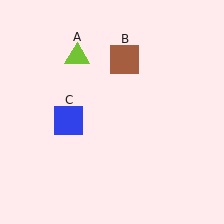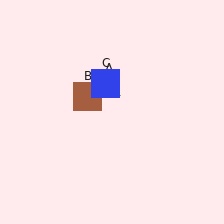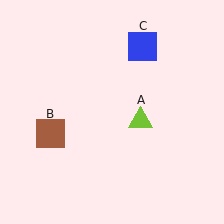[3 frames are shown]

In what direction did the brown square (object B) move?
The brown square (object B) moved down and to the left.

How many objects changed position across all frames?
3 objects changed position: lime triangle (object A), brown square (object B), blue square (object C).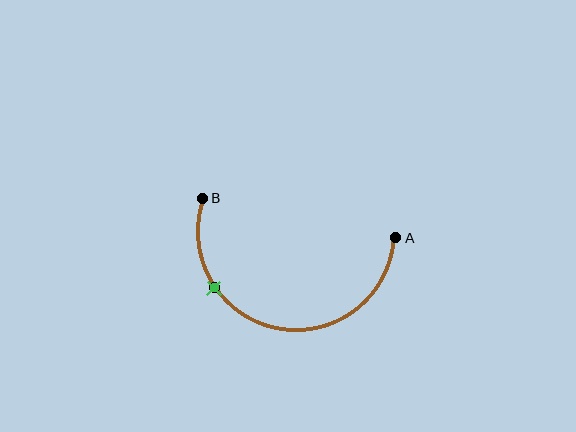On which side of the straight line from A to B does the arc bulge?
The arc bulges below the straight line connecting A and B.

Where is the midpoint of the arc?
The arc midpoint is the point on the curve farthest from the straight line joining A and B. It sits below that line.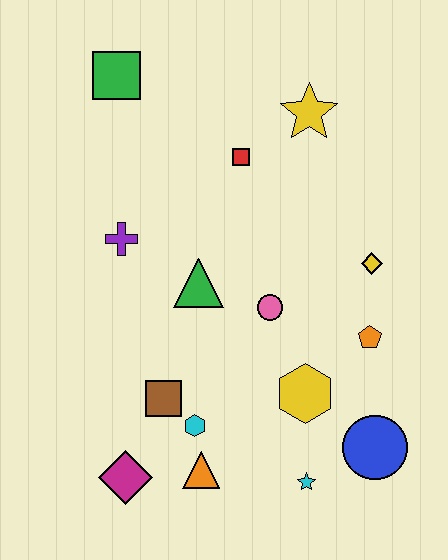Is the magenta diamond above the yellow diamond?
No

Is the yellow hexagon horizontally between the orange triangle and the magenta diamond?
No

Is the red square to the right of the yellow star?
No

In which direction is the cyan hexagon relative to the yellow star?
The cyan hexagon is below the yellow star.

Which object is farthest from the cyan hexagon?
The green square is farthest from the cyan hexagon.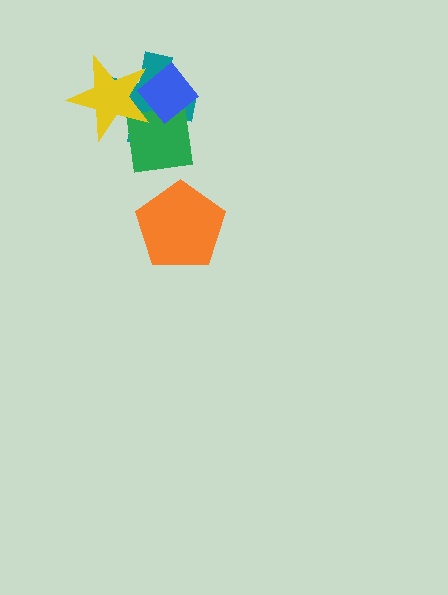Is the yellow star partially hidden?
Yes, it is partially covered by another shape.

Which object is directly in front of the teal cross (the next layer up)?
The green square is directly in front of the teal cross.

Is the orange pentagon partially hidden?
No, no other shape covers it.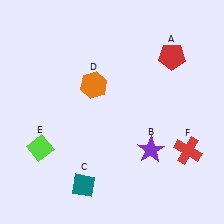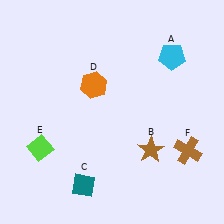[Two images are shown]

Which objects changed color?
A changed from red to cyan. B changed from purple to brown. F changed from red to brown.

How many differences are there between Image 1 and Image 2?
There are 3 differences between the two images.